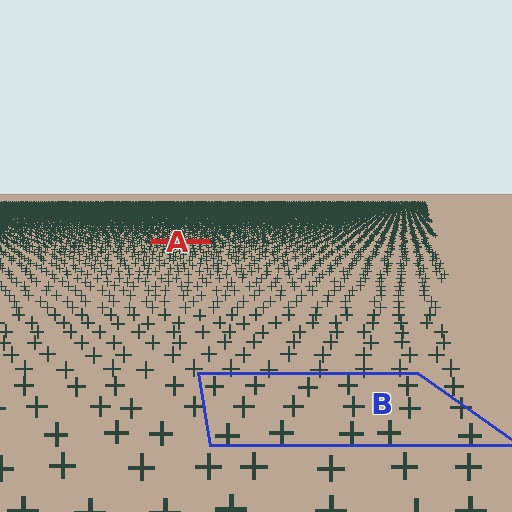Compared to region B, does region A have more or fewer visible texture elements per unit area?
Region A has more texture elements per unit area — they are packed more densely because it is farther away.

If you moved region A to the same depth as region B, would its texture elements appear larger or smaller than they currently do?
They would appear larger. At a closer depth, the same texture elements are projected at a bigger on-screen size.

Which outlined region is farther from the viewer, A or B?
Region A is farther from the viewer — the texture elements inside it appear smaller and more densely packed.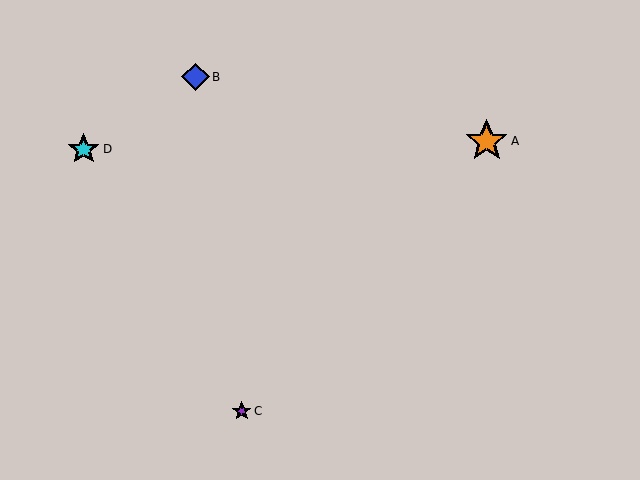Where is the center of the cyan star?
The center of the cyan star is at (84, 149).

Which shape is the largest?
The orange star (labeled A) is the largest.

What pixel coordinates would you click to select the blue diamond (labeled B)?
Click at (195, 77) to select the blue diamond B.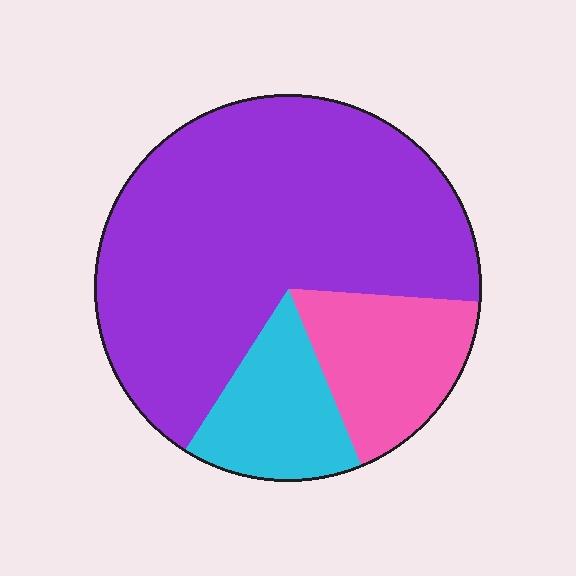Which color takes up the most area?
Purple, at roughly 65%.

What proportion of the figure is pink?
Pink covers 18% of the figure.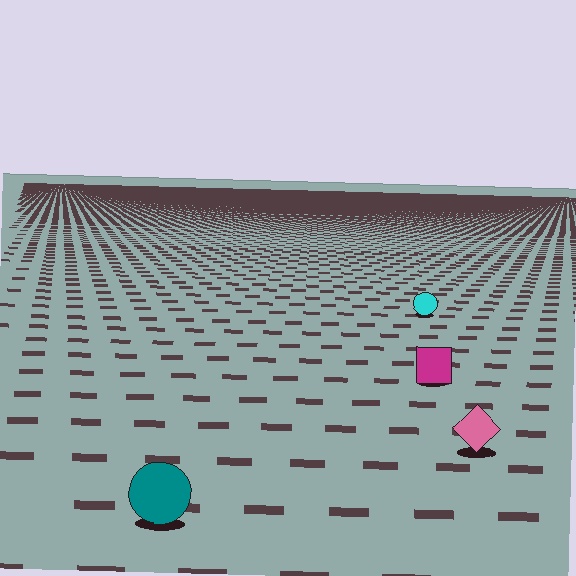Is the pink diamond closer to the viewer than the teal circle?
No. The teal circle is closer — you can tell from the texture gradient: the ground texture is coarser near it.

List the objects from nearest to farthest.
From nearest to farthest: the teal circle, the pink diamond, the magenta square, the cyan circle.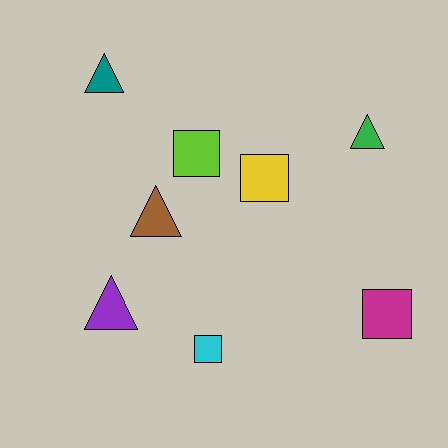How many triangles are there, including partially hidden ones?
There are 4 triangles.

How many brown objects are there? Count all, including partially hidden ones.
There is 1 brown object.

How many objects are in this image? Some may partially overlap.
There are 8 objects.